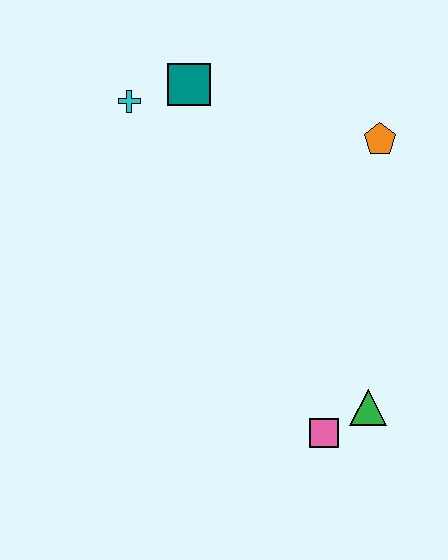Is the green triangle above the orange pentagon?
No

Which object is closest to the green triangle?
The pink square is closest to the green triangle.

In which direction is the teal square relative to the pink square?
The teal square is above the pink square.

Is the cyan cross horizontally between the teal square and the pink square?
No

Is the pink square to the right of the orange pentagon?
No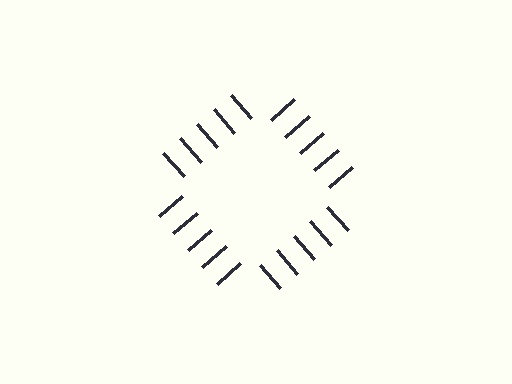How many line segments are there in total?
20 — 5 along each of the 4 edges.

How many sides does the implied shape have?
4 sides — the line-ends trace a square.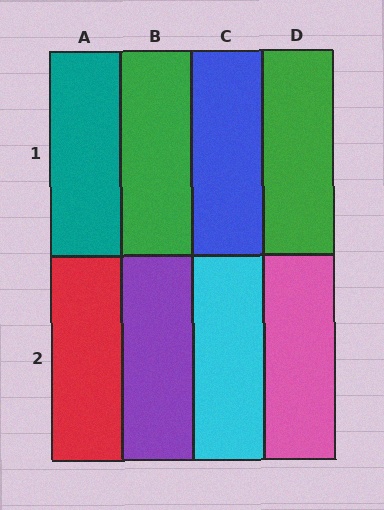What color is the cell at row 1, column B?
Green.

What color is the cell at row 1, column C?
Blue.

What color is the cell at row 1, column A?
Teal.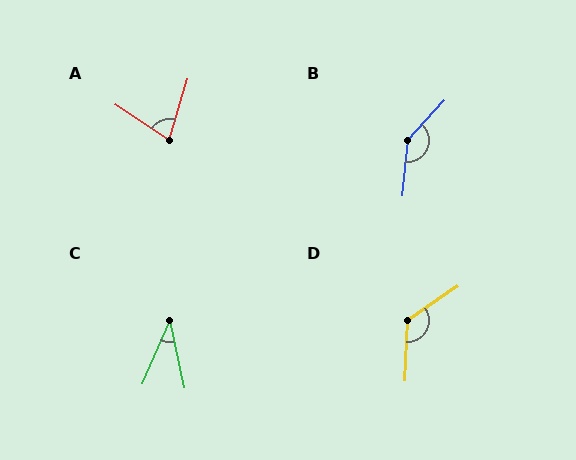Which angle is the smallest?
C, at approximately 36 degrees.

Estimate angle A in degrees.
Approximately 73 degrees.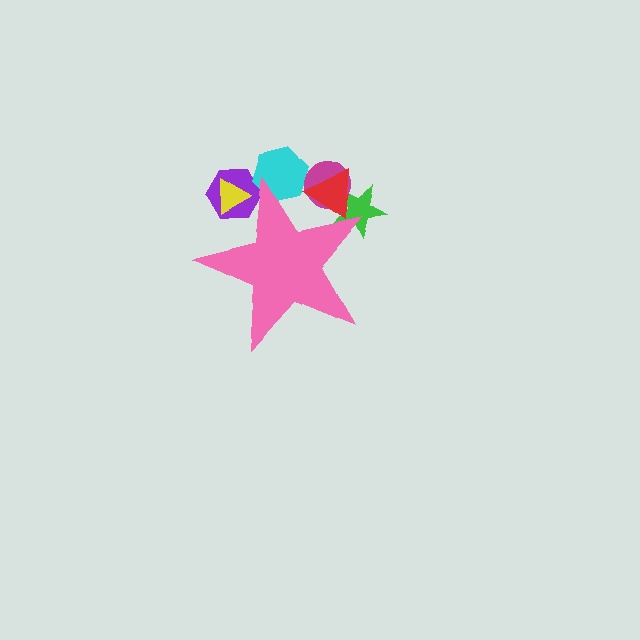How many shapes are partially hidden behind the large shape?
6 shapes are partially hidden.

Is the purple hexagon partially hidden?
Yes, the purple hexagon is partially hidden behind the pink star.